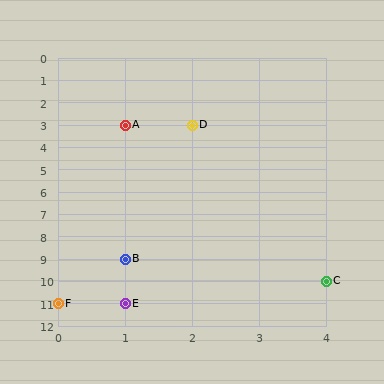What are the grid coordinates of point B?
Point B is at grid coordinates (1, 9).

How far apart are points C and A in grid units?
Points C and A are 3 columns and 7 rows apart (about 7.6 grid units diagonally).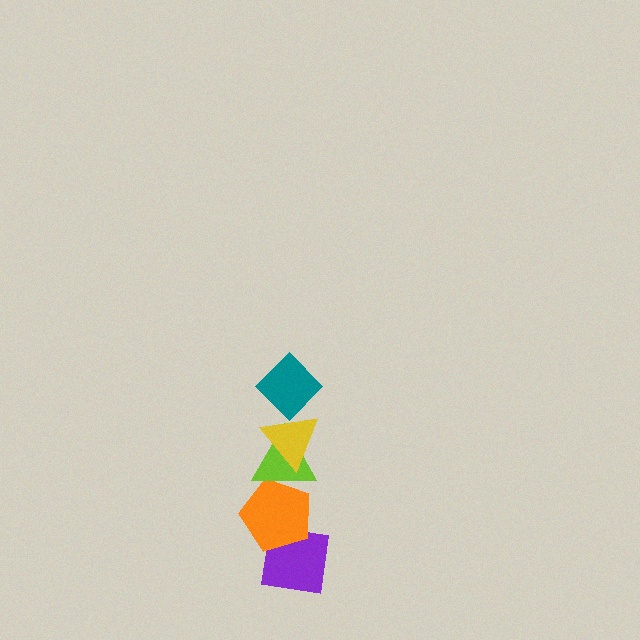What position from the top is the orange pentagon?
The orange pentagon is 4th from the top.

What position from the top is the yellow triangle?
The yellow triangle is 2nd from the top.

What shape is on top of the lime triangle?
The yellow triangle is on top of the lime triangle.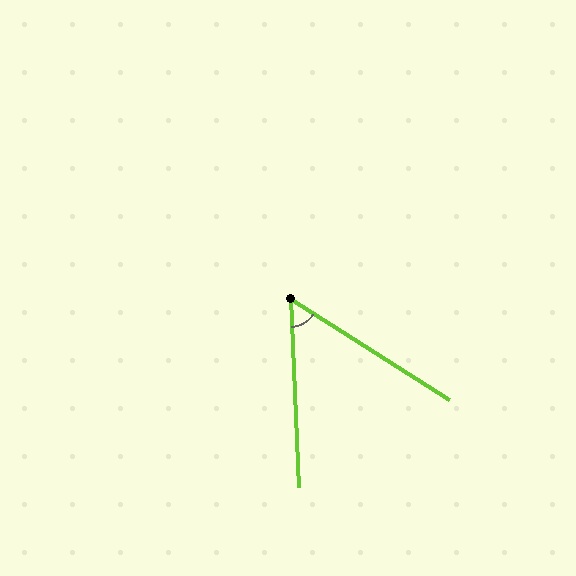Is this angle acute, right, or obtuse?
It is acute.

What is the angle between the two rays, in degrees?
Approximately 55 degrees.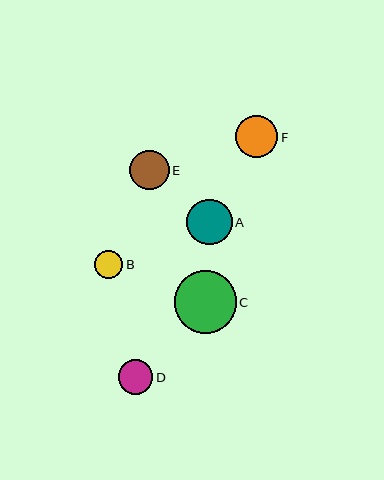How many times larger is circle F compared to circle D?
Circle F is approximately 1.2 times the size of circle D.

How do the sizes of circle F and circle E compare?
Circle F and circle E are approximately the same size.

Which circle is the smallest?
Circle B is the smallest with a size of approximately 28 pixels.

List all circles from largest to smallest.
From largest to smallest: C, A, F, E, D, B.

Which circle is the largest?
Circle C is the largest with a size of approximately 62 pixels.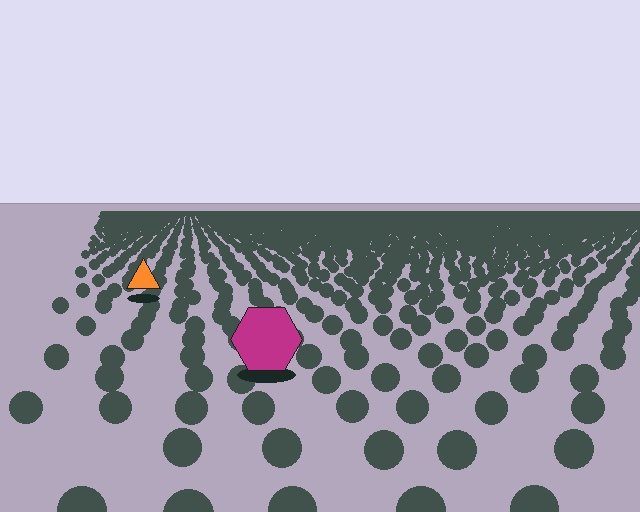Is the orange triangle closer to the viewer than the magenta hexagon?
No. The magenta hexagon is closer — you can tell from the texture gradient: the ground texture is coarser near it.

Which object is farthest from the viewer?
The orange triangle is farthest from the viewer. It appears smaller and the ground texture around it is denser.